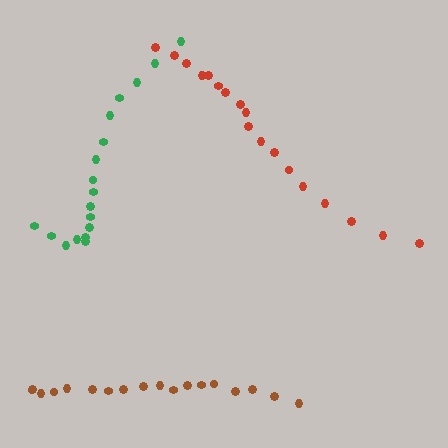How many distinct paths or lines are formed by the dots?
There are 3 distinct paths.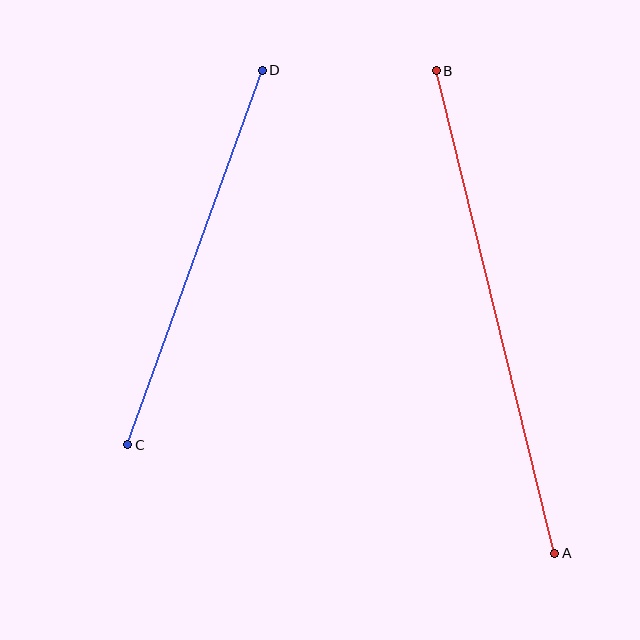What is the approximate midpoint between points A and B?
The midpoint is at approximately (495, 312) pixels.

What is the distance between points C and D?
The distance is approximately 398 pixels.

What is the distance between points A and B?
The distance is approximately 497 pixels.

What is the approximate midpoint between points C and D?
The midpoint is at approximately (195, 257) pixels.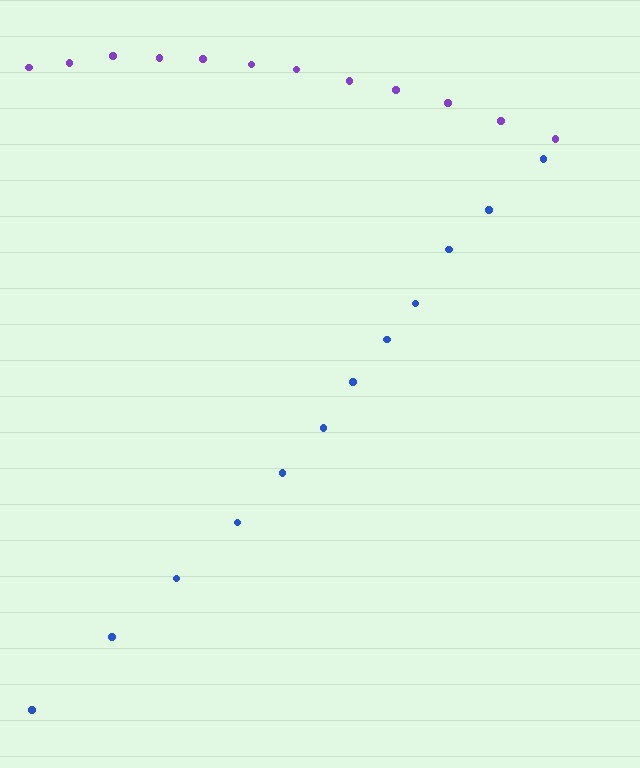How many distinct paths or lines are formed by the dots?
There are 2 distinct paths.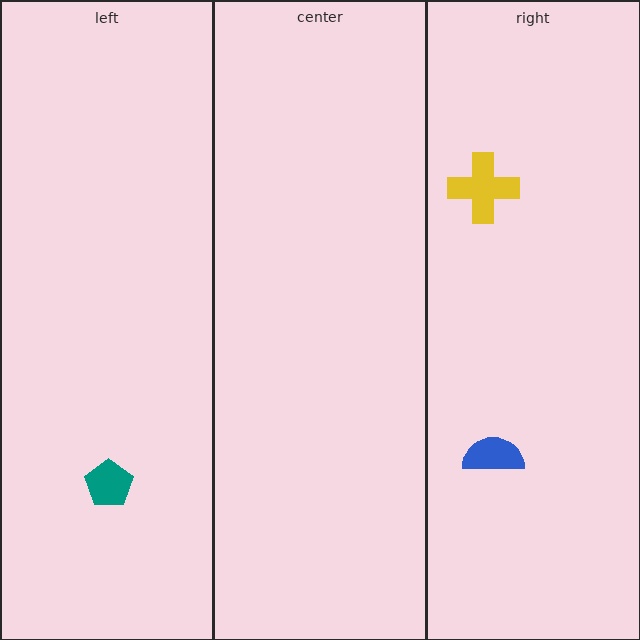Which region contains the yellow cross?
The right region.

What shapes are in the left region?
The teal pentagon.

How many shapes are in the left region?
1.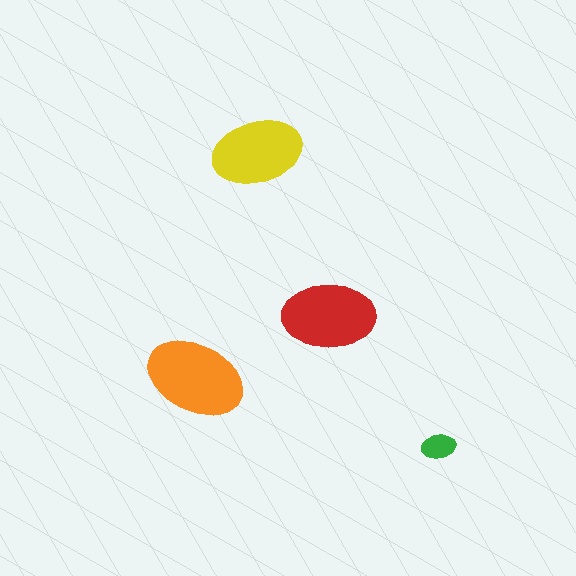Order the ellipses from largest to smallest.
the orange one, the red one, the yellow one, the green one.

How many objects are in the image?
There are 4 objects in the image.